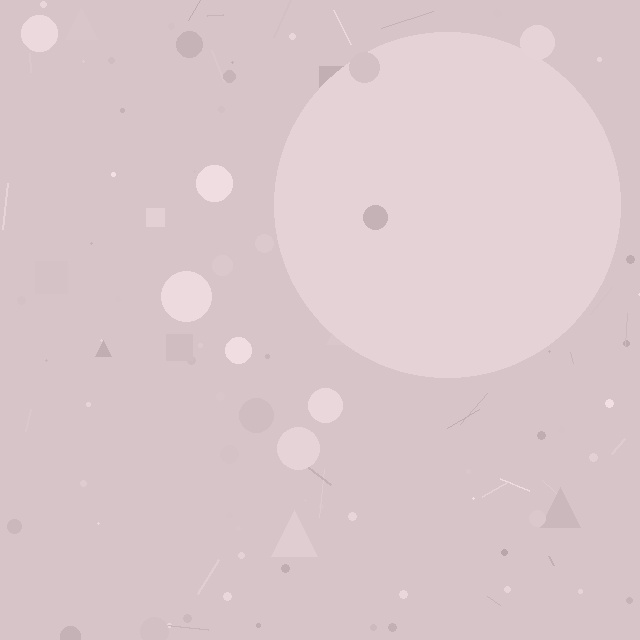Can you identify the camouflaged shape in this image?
The camouflaged shape is a circle.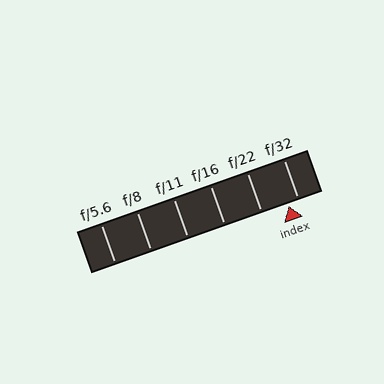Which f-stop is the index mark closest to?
The index mark is closest to f/32.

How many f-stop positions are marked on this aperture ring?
There are 6 f-stop positions marked.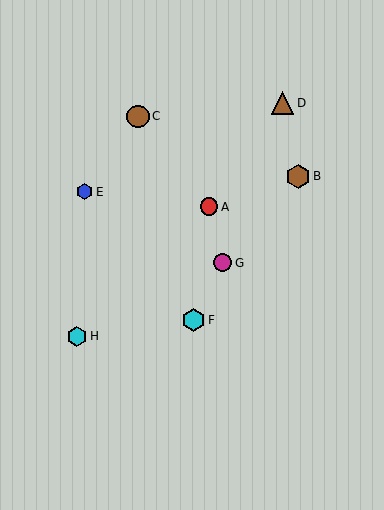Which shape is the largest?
The brown hexagon (labeled B) is the largest.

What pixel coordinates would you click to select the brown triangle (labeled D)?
Click at (282, 103) to select the brown triangle D.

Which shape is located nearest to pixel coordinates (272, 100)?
The brown triangle (labeled D) at (282, 103) is nearest to that location.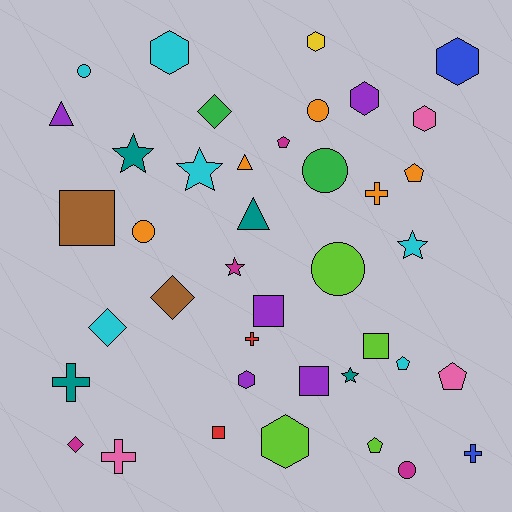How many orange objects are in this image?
There are 5 orange objects.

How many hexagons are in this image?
There are 7 hexagons.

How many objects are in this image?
There are 40 objects.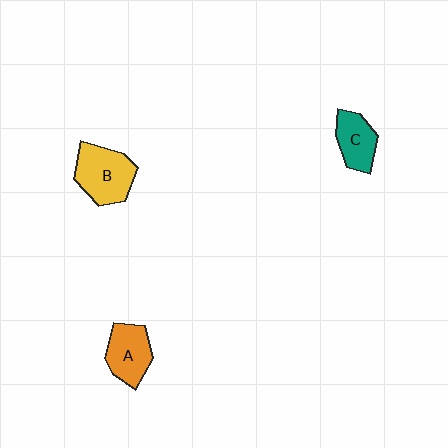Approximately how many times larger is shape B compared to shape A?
Approximately 1.2 times.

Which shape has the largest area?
Shape B (yellow).